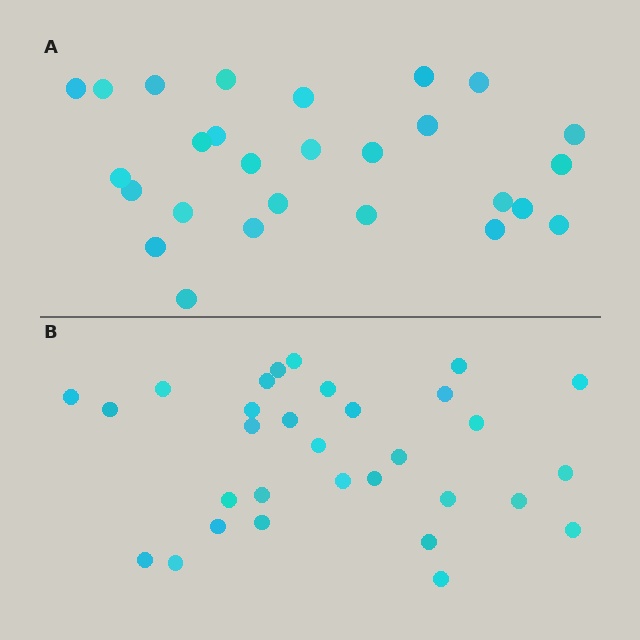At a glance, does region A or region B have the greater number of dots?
Region B (the bottom region) has more dots.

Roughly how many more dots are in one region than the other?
Region B has about 4 more dots than region A.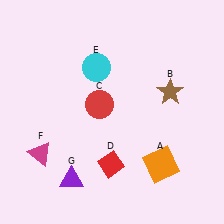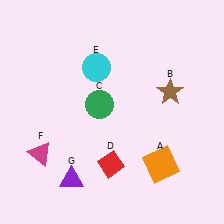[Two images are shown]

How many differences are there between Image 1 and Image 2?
There is 1 difference between the two images.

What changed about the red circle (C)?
In Image 1, C is red. In Image 2, it changed to green.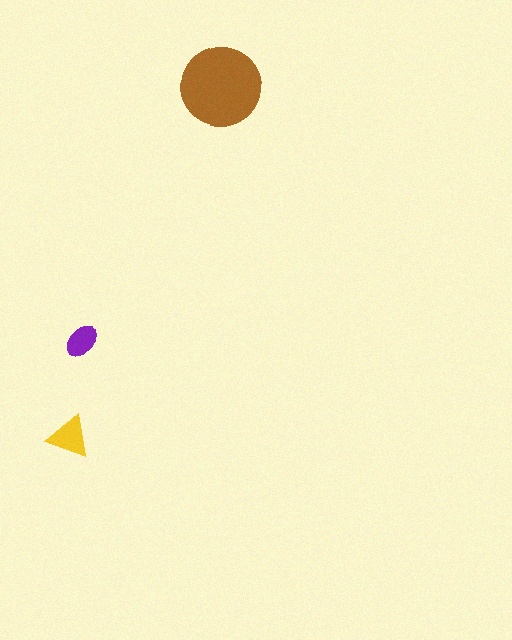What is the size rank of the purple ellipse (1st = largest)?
3rd.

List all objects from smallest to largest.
The purple ellipse, the yellow triangle, the brown circle.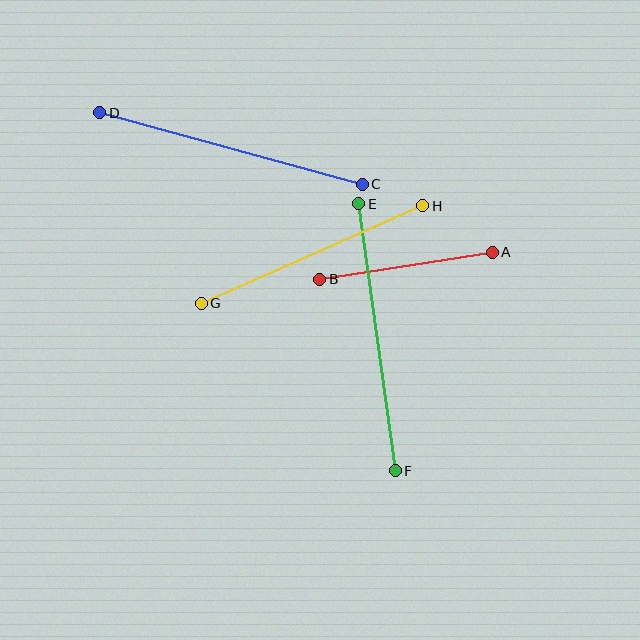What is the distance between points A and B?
The distance is approximately 174 pixels.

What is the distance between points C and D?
The distance is approximately 272 pixels.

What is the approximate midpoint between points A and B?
The midpoint is at approximately (406, 266) pixels.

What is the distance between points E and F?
The distance is approximately 269 pixels.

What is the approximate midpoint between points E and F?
The midpoint is at approximately (377, 337) pixels.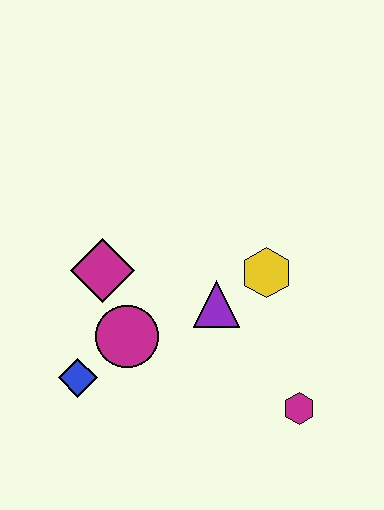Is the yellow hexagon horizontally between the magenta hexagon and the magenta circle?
Yes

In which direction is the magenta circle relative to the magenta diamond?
The magenta circle is below the magenta diamond.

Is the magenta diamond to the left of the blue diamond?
No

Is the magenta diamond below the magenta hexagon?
No